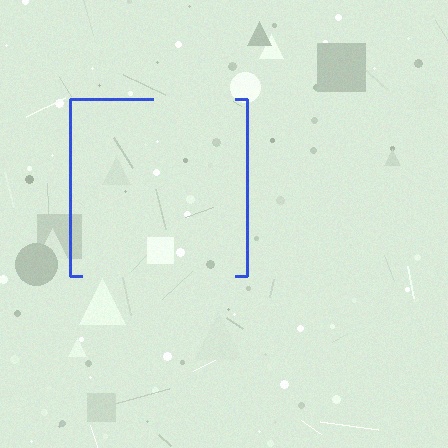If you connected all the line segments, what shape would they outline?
They would outline a square.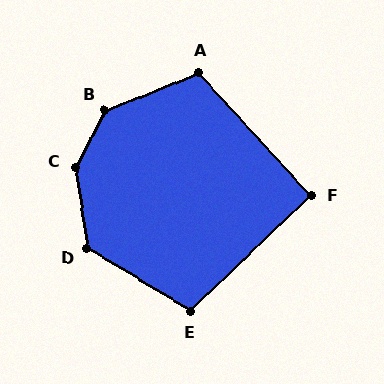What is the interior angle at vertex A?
Approximately 111 degrees (obtuse).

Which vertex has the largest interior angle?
C, at approximately 144 degrees.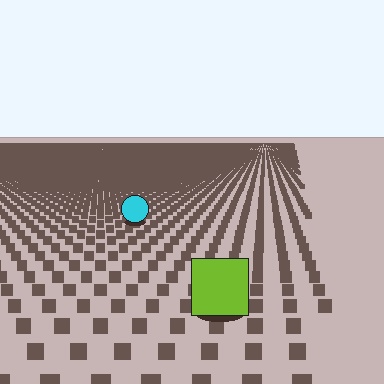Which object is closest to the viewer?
The lime square is closest. The texture marks near it are larger and more spread out.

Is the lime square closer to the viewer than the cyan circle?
Yes. The lime square is closer — you can tell from the texture gradient: the ground texture is coarser near it.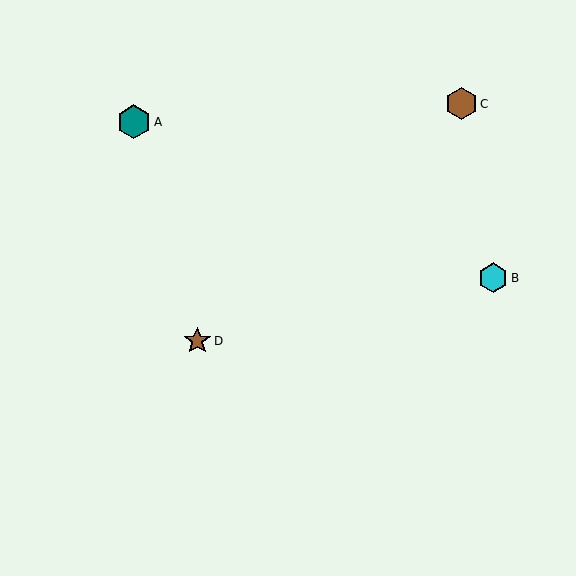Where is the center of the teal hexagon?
The center of the teal hexagon is at (134, 122).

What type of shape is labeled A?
Shape A is a teal hexagon.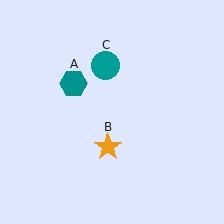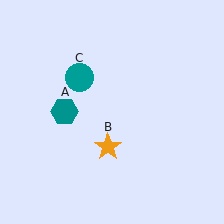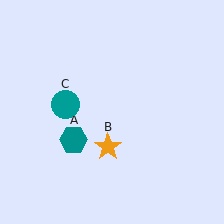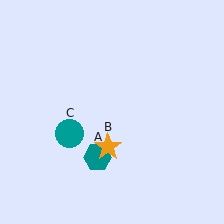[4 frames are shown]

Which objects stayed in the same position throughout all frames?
Orange star (object B) remained stationary.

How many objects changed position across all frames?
2 objects changed position: teal hexagon (object A), teal circle (object C).